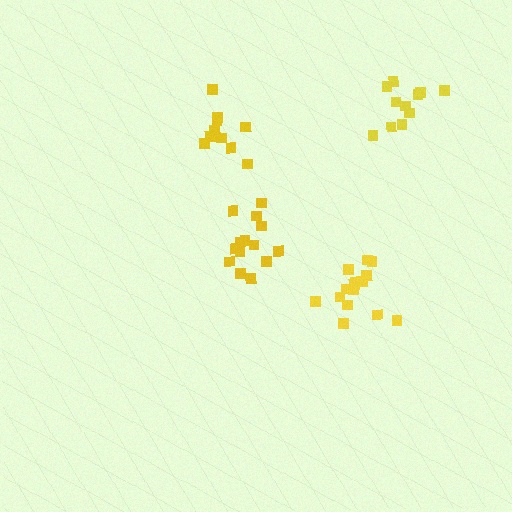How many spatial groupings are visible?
There are 4 spatial groupings.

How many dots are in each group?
Group 1: 10 dots, Group 2: 15 dots, Group 3: 11 dots, Group 4: 14 dots (50 total).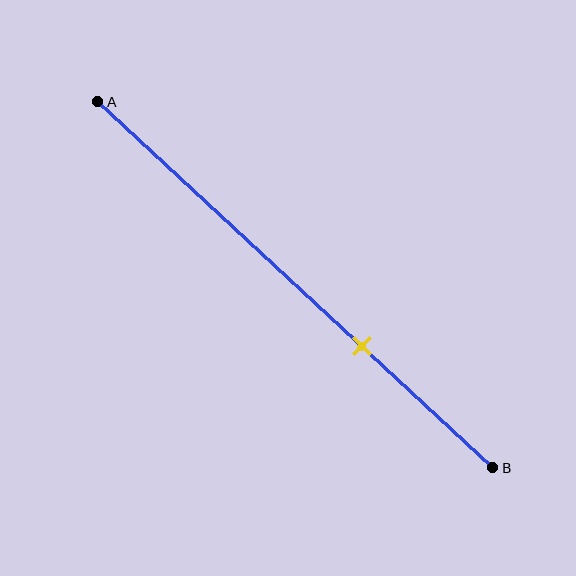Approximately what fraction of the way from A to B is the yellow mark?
The yellow mark is approximately 65% of the way from A to B.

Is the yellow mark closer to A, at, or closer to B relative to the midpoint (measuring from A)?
The yellow mark is closer to point B than the midpoint of segment AB.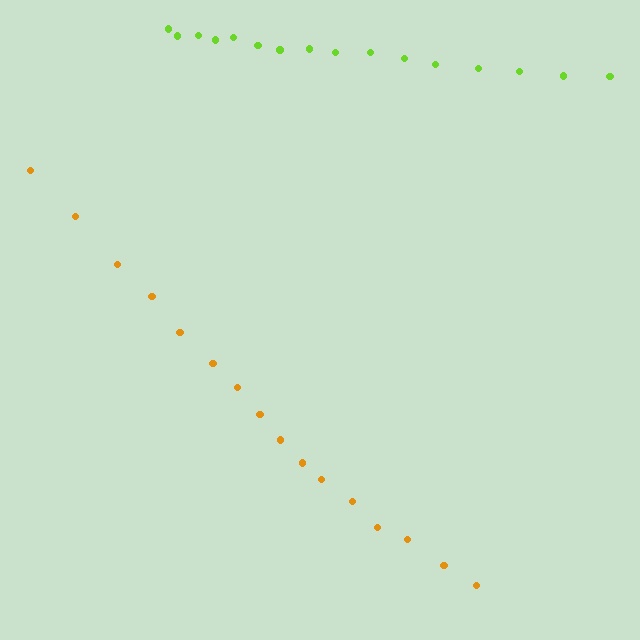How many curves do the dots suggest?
There are 2 distinct paths.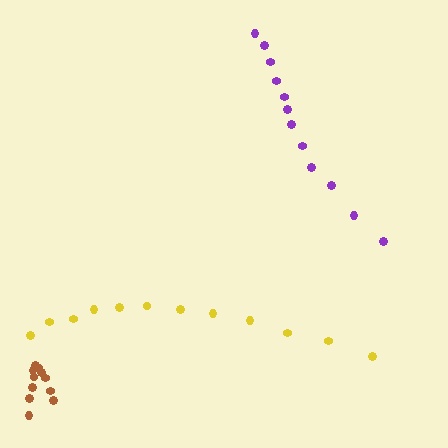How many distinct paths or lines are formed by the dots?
There are 3 distinct paths.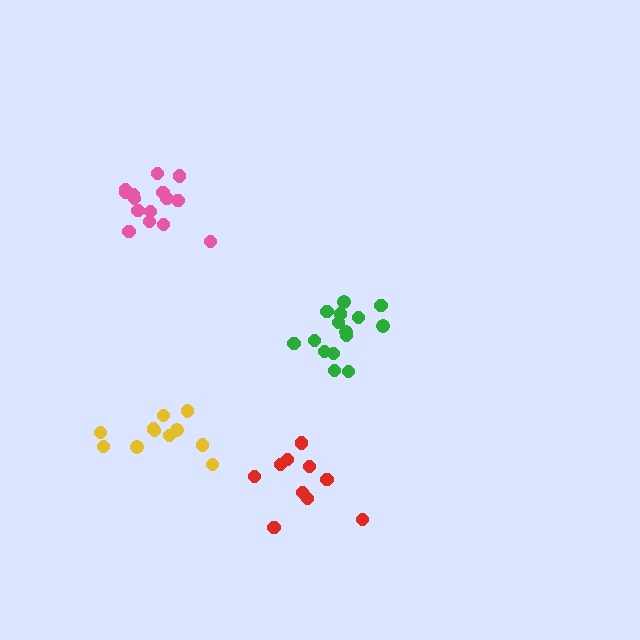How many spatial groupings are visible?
There are 4 spatial groupings.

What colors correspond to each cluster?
The clusters are colored: pink, yellow, green, red.